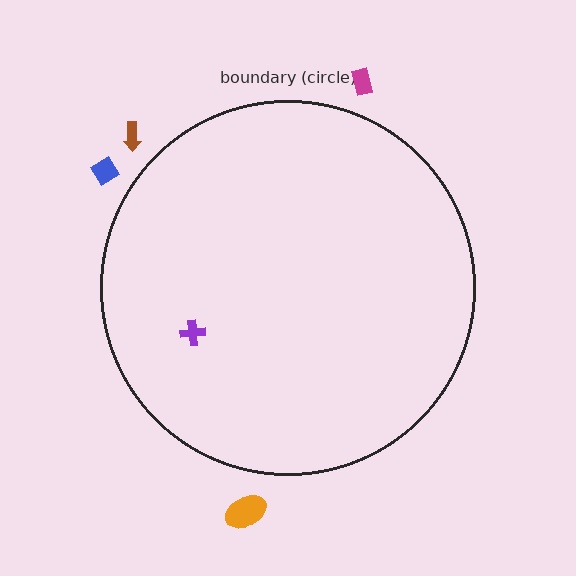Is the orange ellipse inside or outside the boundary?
Outside.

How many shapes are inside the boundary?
1 inside, 4 outside.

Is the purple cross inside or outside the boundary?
Inside.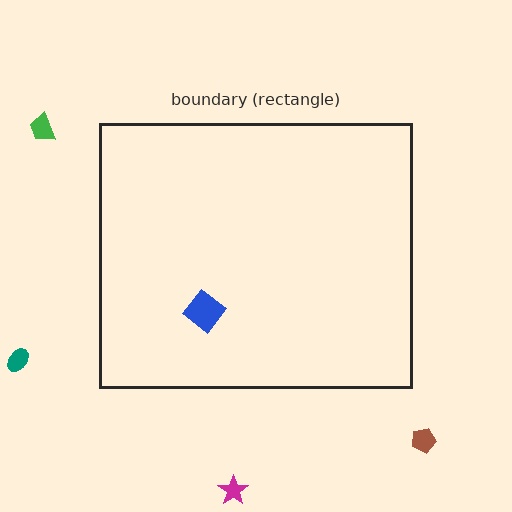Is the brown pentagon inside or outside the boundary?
Outside.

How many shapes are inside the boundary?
1 inside, 4 outside.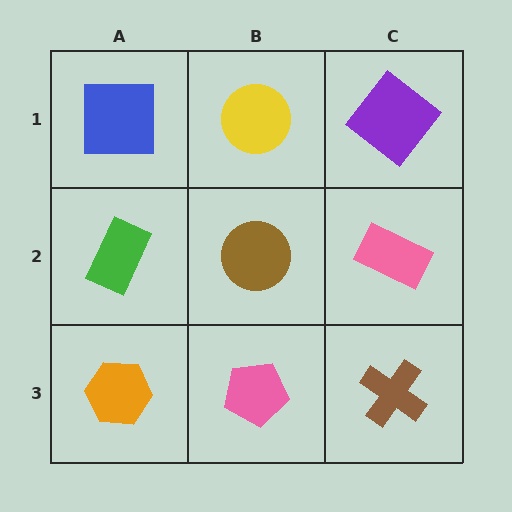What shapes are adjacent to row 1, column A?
A green rectangle (row 2, column A), a yellow circle (row 1, column B).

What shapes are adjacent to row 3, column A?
A green rectangle (row 2, column A), a pink pentagon (row 3, column B).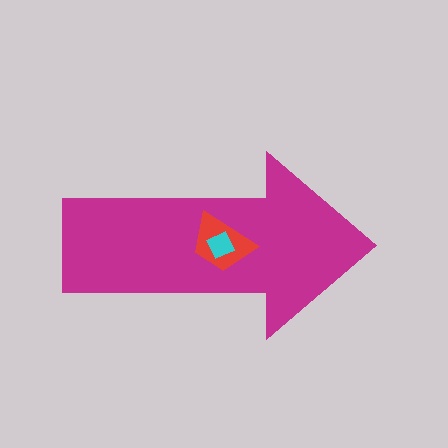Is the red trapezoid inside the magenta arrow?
Yes.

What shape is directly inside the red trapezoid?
The cyan diamond.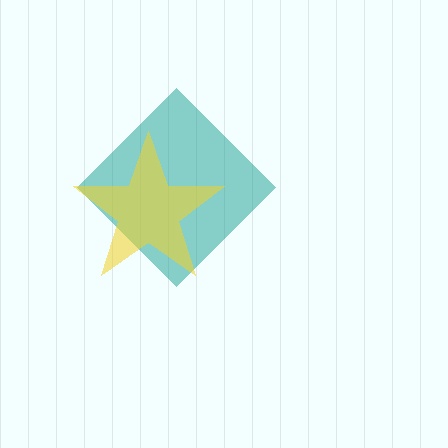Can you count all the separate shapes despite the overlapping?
Yes, there are 2 separate shapes.